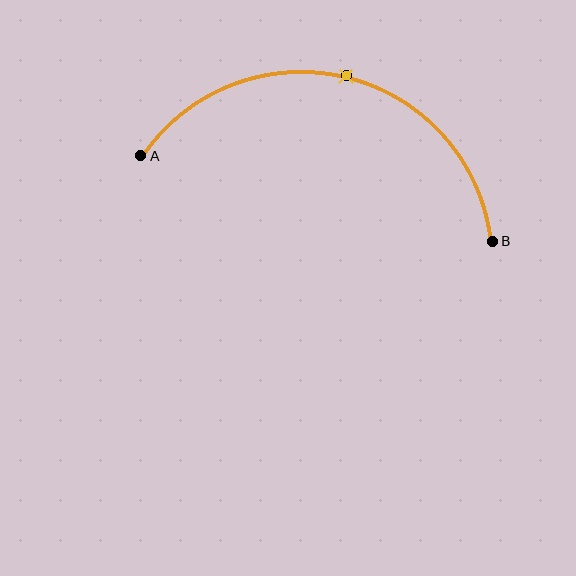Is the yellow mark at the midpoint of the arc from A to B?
Yes. The yellow mark lies on the arc at equal arc-length from both A and B — it is the arc midpoint.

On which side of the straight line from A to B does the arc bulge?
The arc bulges above the straight line connecting A and B.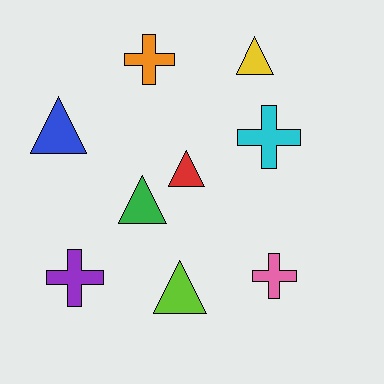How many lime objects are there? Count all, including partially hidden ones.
There is 1 lime object.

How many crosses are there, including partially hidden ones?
There are 4 crosses.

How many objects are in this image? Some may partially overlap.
There are 9 objects.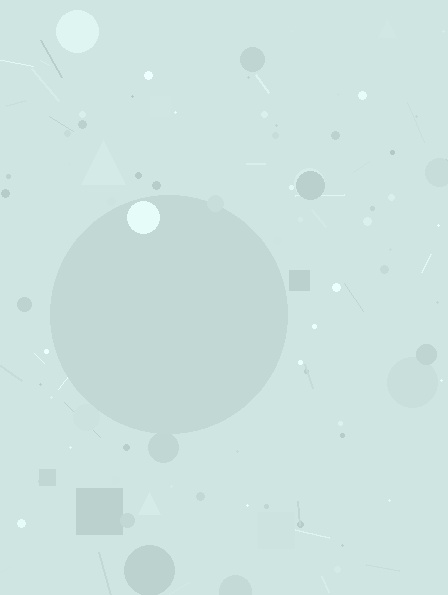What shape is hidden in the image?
A circle is hidden in the image.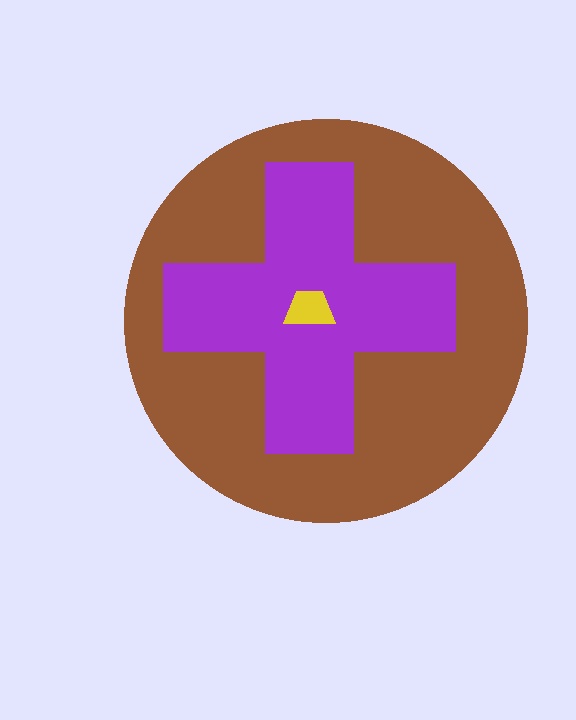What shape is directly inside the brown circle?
The purple cross.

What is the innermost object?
The yellow trapezoid.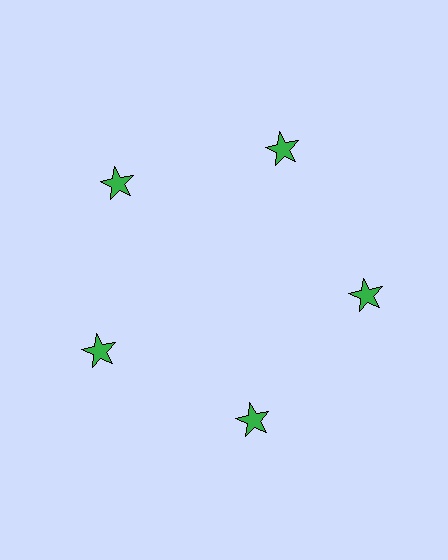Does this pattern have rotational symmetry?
Yes, this pattern has 5-fold rotational symmetry. It looks the same after rotating 72 degrees around the center.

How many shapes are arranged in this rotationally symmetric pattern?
There are 5 shapes, arranged in 5 groups of 1.